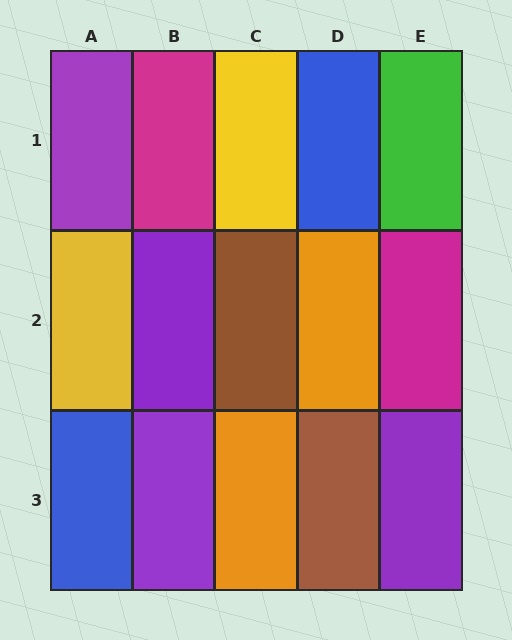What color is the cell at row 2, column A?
Yellow.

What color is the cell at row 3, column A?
Blue.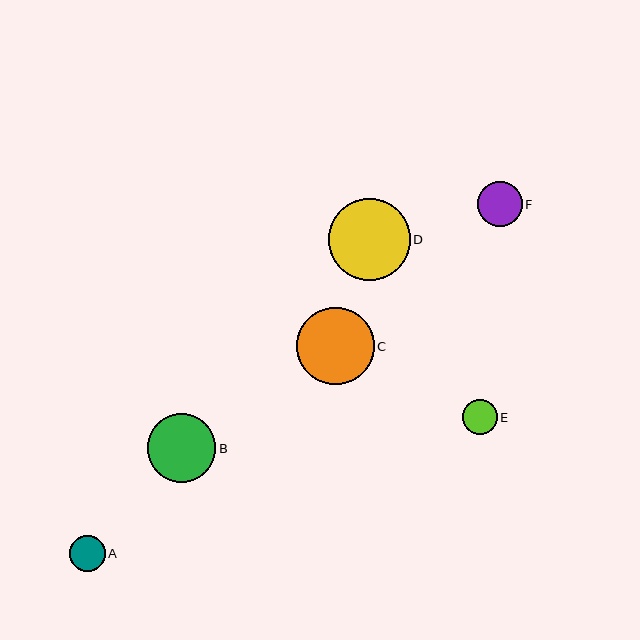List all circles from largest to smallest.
From largest to smallest: D, C, B, F, A, E.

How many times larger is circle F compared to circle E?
Circle F is approximately 1.3 times the size of circle E.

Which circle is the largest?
Circle D is the largest with a size of approximately 82 pixels.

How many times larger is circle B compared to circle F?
Circle B is approximately 1.5 times the size of circle F.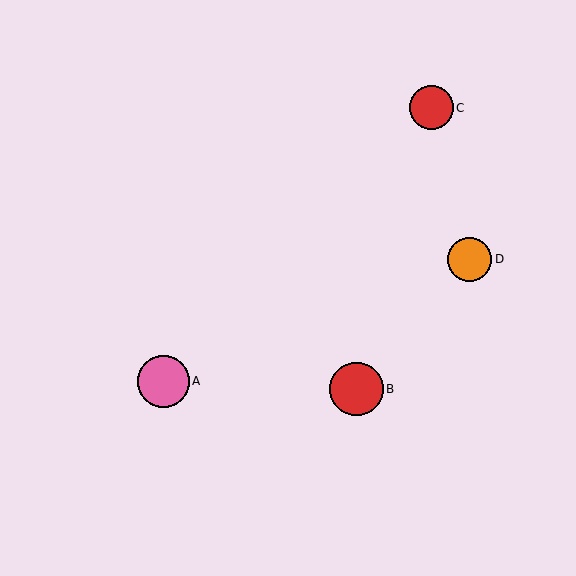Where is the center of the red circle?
The center of the red circle is at (431, 108).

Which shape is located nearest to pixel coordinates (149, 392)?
The pink circle (labeled A) at (163, 381) is nearest to that location.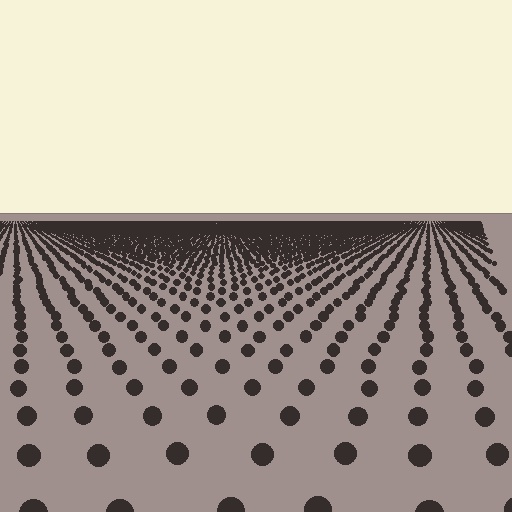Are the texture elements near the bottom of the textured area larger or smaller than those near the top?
Larger. Near the bottom, elements are closer to the viewer and appear at a bigger on-screen size.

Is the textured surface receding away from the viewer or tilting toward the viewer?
The surface is receding away from the viewer. Texture elements get smaller and denser toward the top.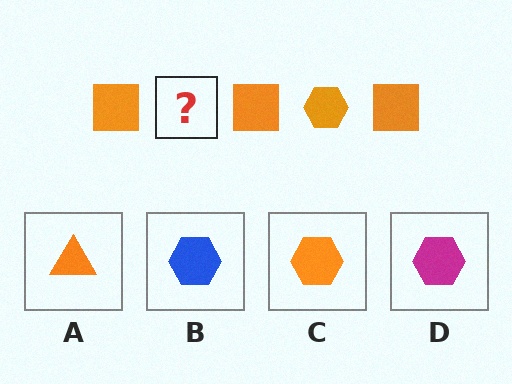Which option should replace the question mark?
Option C.